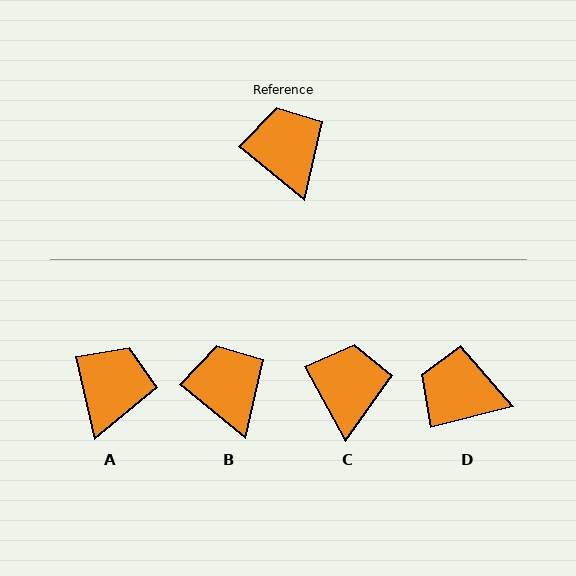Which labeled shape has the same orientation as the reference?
B.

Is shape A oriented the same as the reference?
No, it is off by about 38 degrees.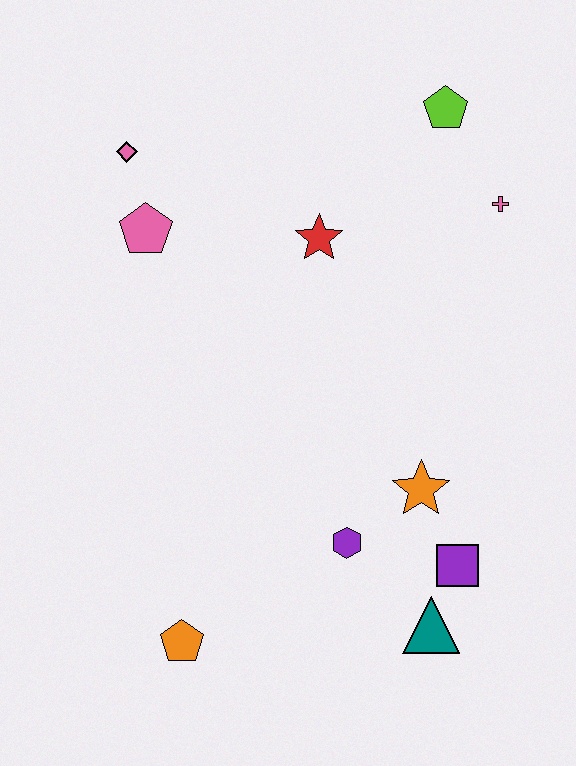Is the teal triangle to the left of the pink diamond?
No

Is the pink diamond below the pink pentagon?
No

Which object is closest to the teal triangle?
The purple square is closest to the teal triangle.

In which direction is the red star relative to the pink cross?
The red star is to the left of the pink cross.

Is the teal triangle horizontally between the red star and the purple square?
Yes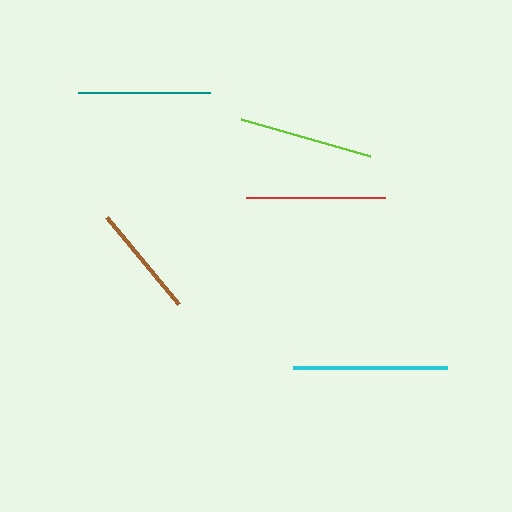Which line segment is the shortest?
The brown line is the shortest at approximately 113 pixels.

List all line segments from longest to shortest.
From longest to shortest: cyan, red, lime, teal, brown.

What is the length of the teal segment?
The teal segment is approximately 132 pixels long.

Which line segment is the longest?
The cyan line is the longest at approximately 154 pixels.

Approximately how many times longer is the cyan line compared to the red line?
The cyan line is approximately 1.1 times the length of the red line.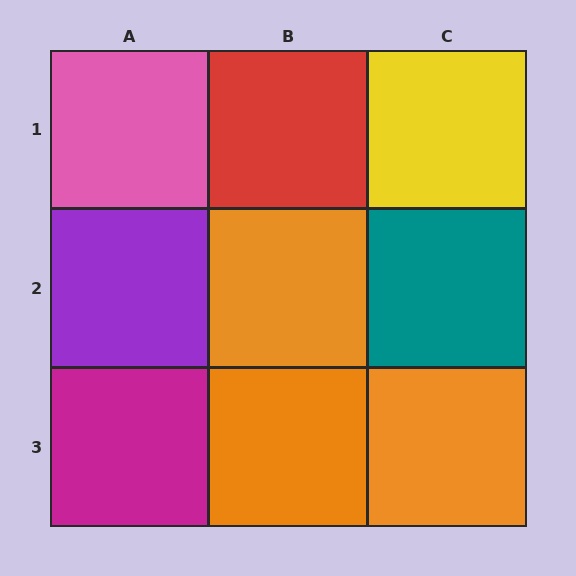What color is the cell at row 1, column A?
Pink.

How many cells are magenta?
1 cell is magenta.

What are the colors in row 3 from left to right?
Magenta, orange, orange.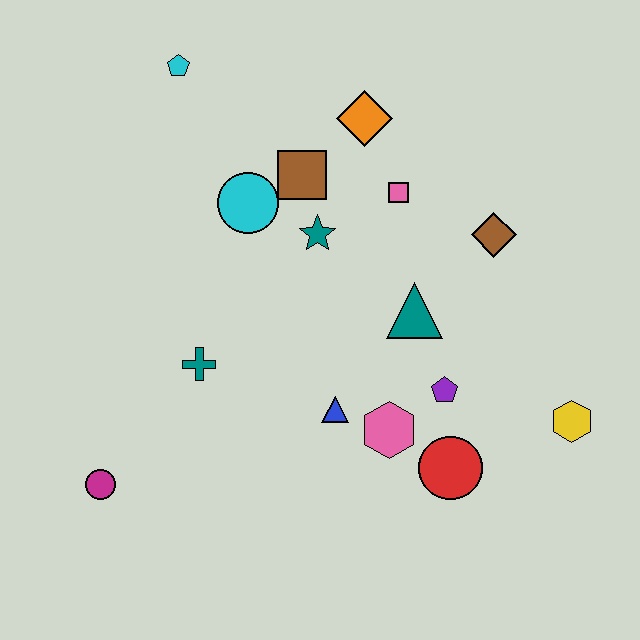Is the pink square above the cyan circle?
Yes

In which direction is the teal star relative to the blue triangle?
The teal star is above the blue triangle.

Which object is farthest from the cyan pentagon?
The yellow hexagon is farthest from the cyan pentagon.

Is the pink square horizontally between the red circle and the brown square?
Yes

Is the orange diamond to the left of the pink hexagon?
Yes